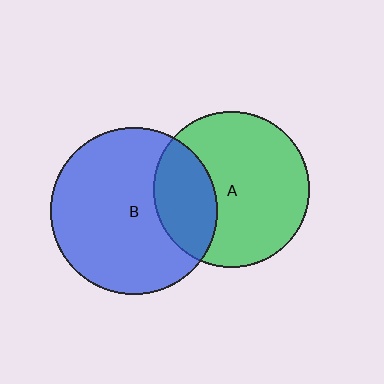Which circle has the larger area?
Circle B (blue).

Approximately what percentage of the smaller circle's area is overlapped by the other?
Approximately 30%.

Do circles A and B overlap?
Yes.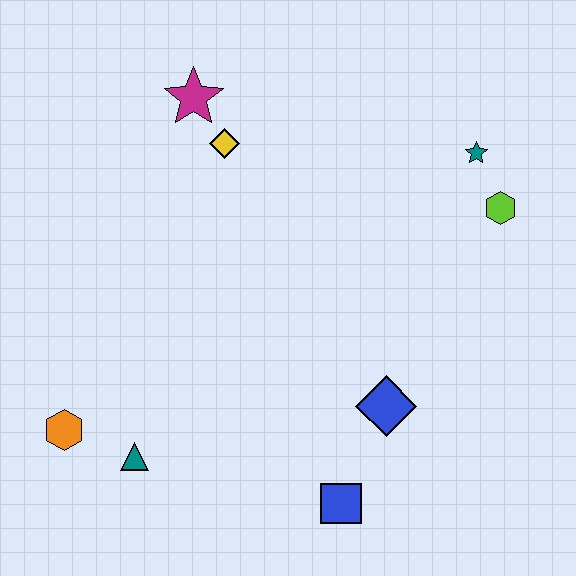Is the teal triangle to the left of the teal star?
Yes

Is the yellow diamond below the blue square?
No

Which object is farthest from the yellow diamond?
The blue square is farthest from the yellow diamond.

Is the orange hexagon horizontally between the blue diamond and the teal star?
No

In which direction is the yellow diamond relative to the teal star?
The yellow diamond is to the left of the teal star.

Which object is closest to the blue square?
The blue diamond is closest to the blue square.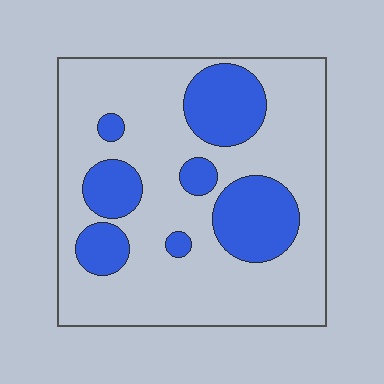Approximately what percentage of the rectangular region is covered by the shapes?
Approximately 25%.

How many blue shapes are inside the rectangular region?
7.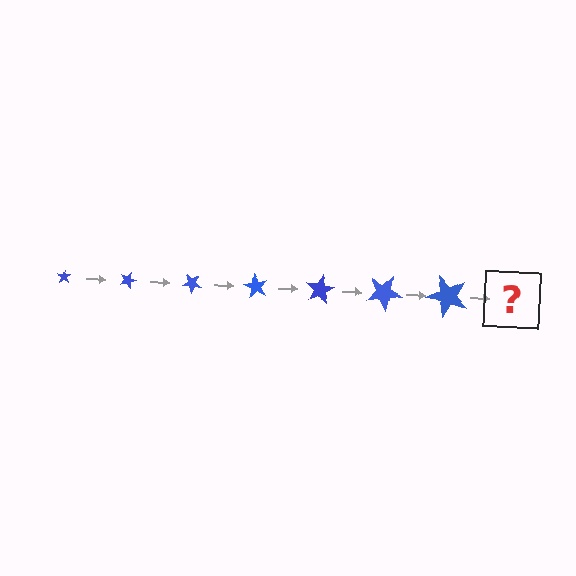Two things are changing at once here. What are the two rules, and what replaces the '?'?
The two rules are that the star grows larger each step and it rotates 20 degrees each step. The '?' should be a star, larger than the previous one and rotated 140 degrees from the start.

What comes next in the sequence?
The next element should be a star, larger than the previous one and rotated 140 degrees from the start.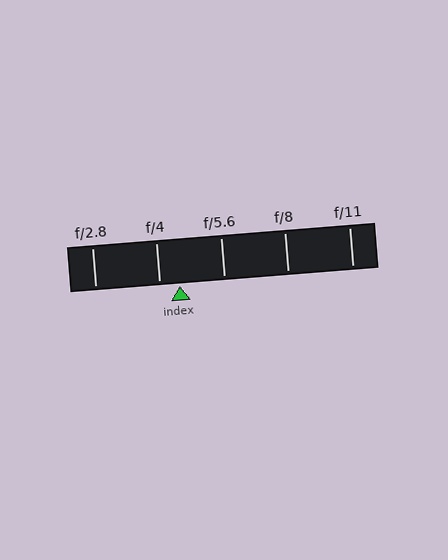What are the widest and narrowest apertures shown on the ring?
The widest aperture shown is f/2.8 and the narrowest is f/11.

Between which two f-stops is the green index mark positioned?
The index mark is between f/4 and f/5.6.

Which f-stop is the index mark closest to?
The index mark is closest to f/4.